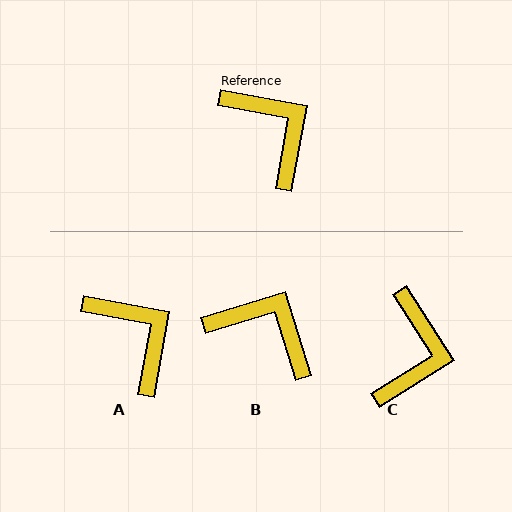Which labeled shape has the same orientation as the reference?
A.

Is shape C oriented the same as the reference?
No, it is off by about 47 degrees.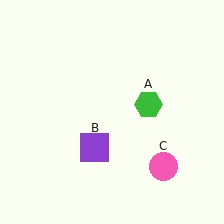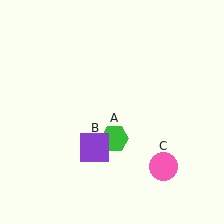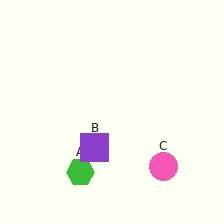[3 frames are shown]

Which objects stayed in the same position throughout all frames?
Purple square (object B) and pink circle (object C) remained stationary.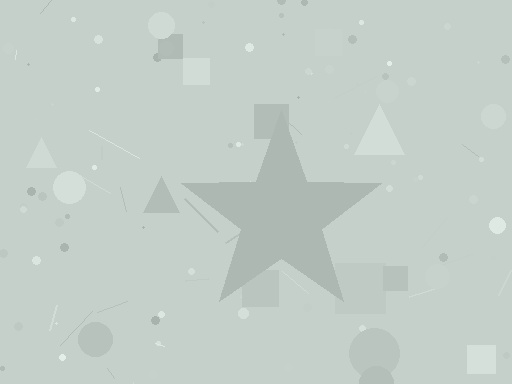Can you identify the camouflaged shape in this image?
The camouflaged shape is a star.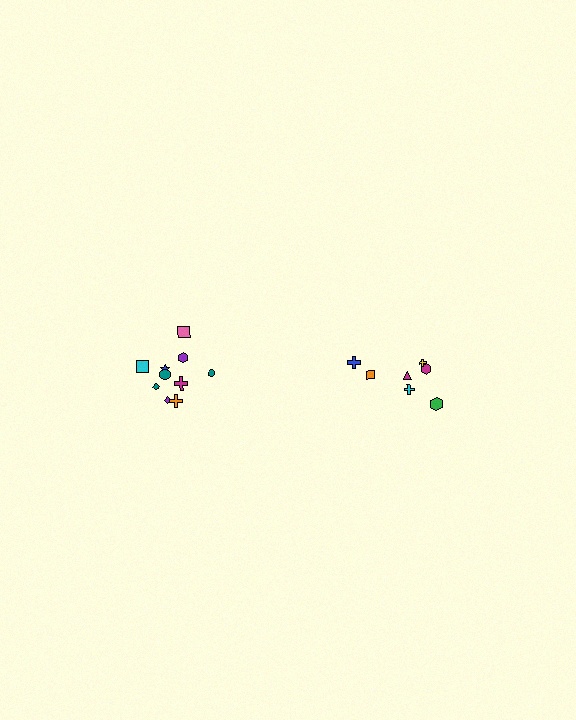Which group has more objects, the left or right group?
The left group.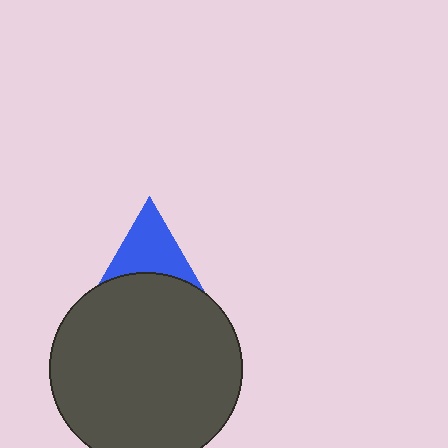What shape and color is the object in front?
The object in front is a dark gray circle.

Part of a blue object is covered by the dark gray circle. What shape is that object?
It is a triangle.